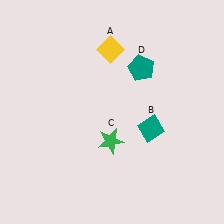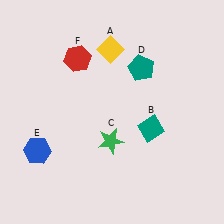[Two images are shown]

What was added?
A blue hexagon (E), a red hexagon (F) were added in Image 2.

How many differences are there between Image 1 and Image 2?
There are 2 differences between the two images.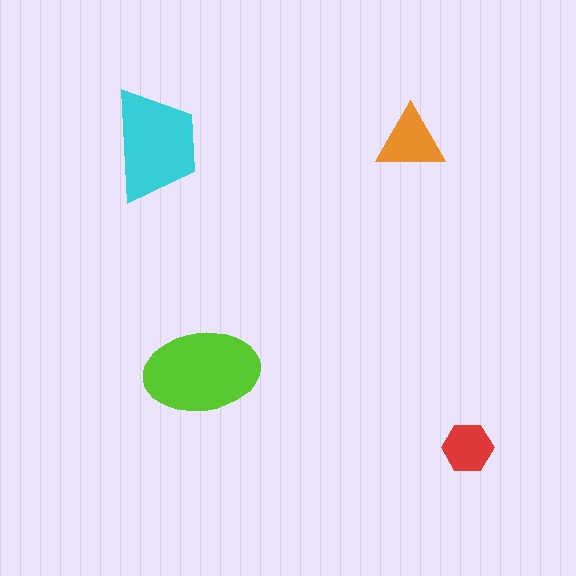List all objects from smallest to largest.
The red hexagon, the orange triangle, the cyan trapezoid, the lime ellipse.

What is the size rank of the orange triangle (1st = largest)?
3rd.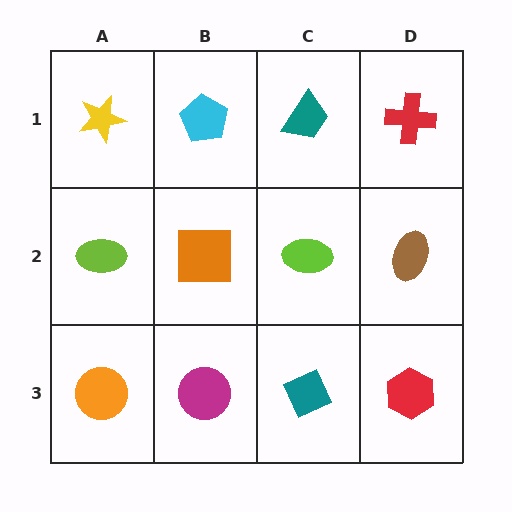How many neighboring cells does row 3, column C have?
3.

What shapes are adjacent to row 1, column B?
An orange square (row 2, column B), a yellow star (row 1, column A), a teal trapezoid (row 1, column C).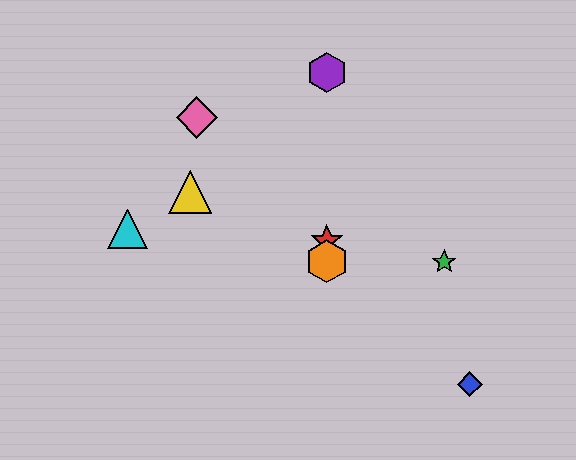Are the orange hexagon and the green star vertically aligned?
No, the orange hexagon is at x≈327 and the green star is at x≈444.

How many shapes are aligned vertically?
3 shapes (the red star, the purple hexagon, the orange hexagon) are aligned vertically.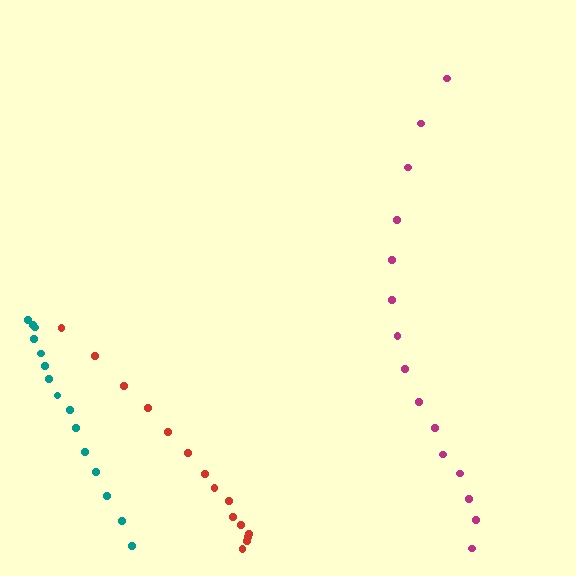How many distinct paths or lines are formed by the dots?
There are 3 distinct paths.